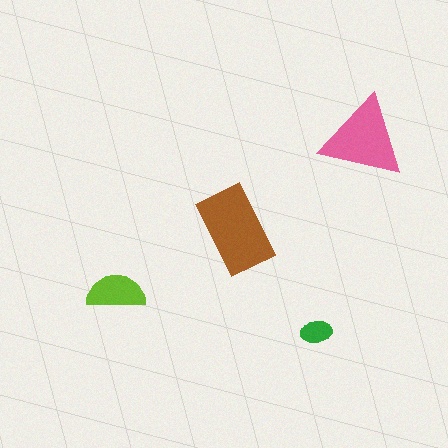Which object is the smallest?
The green ellipse.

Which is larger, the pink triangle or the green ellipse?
The pink triangle.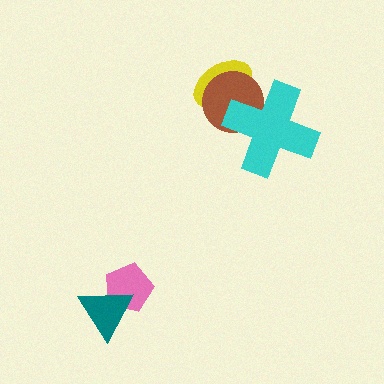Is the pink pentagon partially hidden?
Yes, it is partially covered by another shape.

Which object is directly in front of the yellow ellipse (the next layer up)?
The brown circle is directly in front of the yellow ellipse.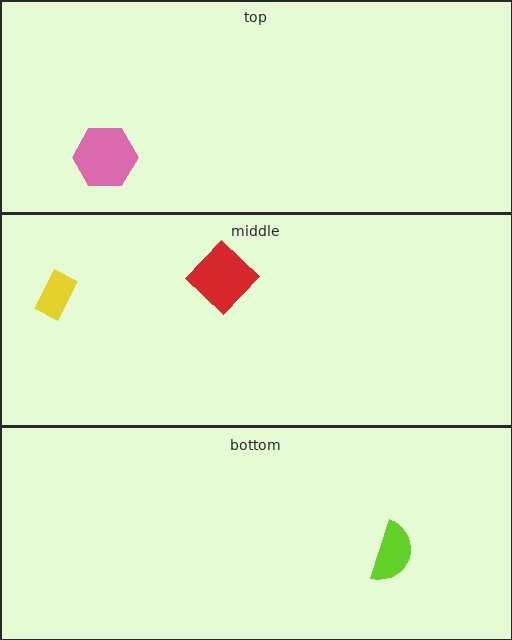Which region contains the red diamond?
The middle region.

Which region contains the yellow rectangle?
The middle region.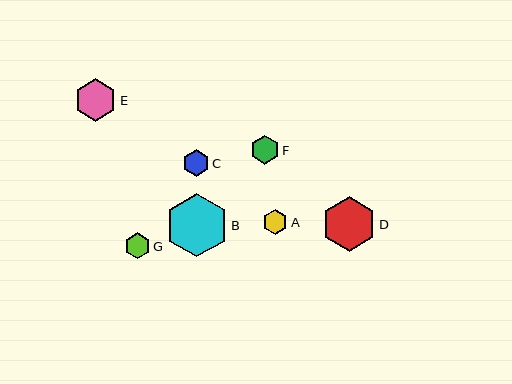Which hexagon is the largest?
Hexagon B is the largest with a size of approximately 63 pixels.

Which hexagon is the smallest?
Hexagon A is the smallest with a size of approximately 25 pixels.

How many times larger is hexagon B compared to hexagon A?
Hexagon B is approximately 2.6 times the size of hexagon A.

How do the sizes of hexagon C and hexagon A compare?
Hexagon C and hexagon A are approximately the same size.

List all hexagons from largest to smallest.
From largest to smallest: B, D, E, F, C, G, A.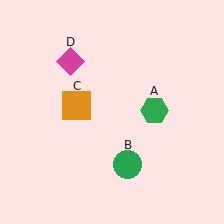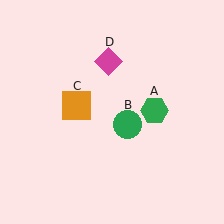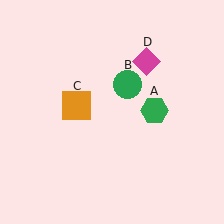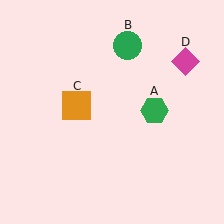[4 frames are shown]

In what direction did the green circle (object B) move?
The green circle (object B) moved up.